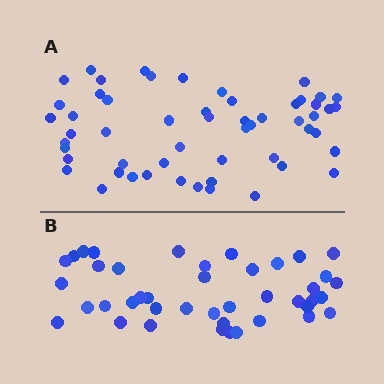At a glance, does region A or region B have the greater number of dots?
Region A (the top region) has more dots.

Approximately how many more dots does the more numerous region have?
Region A has approximately 15 more dots than region B.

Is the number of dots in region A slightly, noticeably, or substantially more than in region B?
Region A has noticeably more, but not dramatically so. The ratio is roughly 1.3 to 1.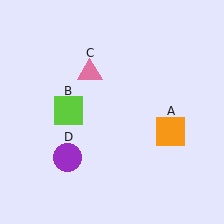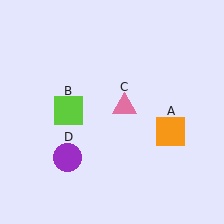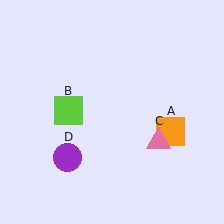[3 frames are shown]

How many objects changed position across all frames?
1 object changed position: pink triangle (object C).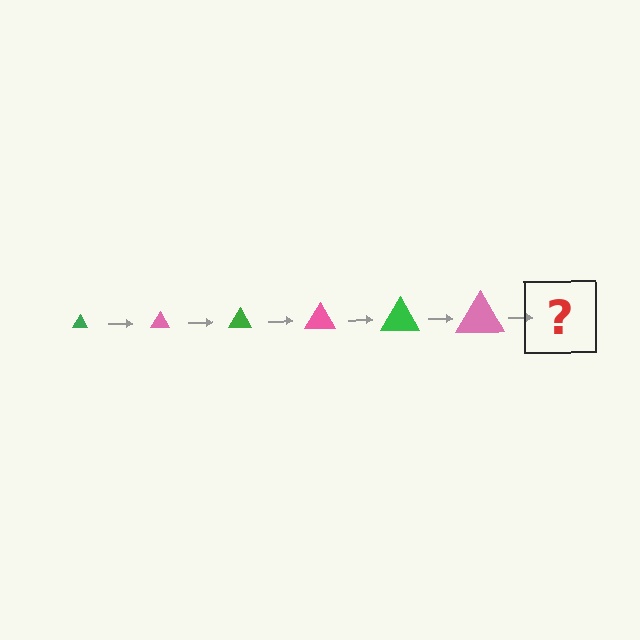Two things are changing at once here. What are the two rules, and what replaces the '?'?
The two rules are that the triangle grows larger each step and the color cycles through green and pink. The '?' should be a green triangle, larger than the previous one.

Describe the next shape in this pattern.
It should be a green triangle, larger than the previous one.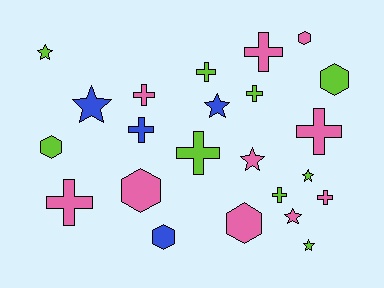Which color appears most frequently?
Pink, with 10 objects.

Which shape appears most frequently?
Cross, with 10 objects.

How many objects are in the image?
There are 23 objects.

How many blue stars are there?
There are 2 blue stars.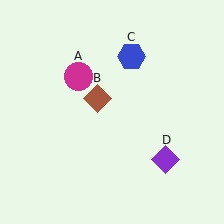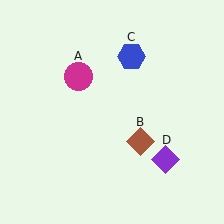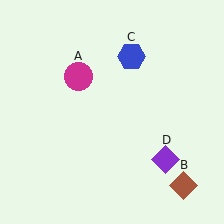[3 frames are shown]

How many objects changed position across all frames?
1 object changed position: brown diamond (object B).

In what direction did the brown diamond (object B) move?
The brown diamond (object B) moved down and to the right.